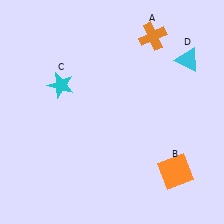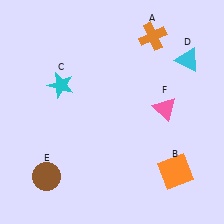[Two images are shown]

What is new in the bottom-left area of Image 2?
A brown circle (E) was added in the bottom-left area of Image 2.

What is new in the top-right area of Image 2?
A pink triangle (F) was added in the top-right area of Image 2.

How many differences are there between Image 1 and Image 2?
There are 2 differences between the two images.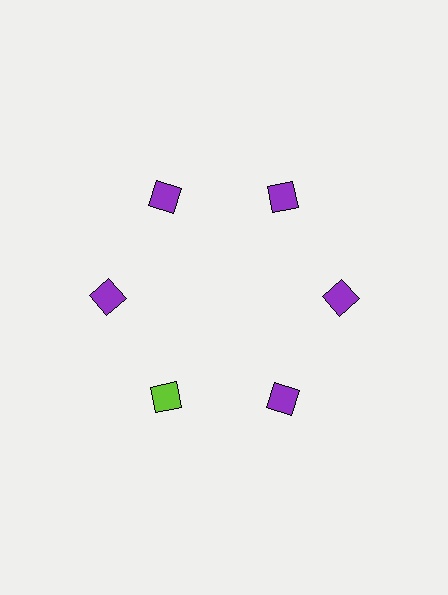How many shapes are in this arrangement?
There are 6 shapes arranged in a ring pattern.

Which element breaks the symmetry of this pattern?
The lime diamond at roughly the 7 o'clock position breaks the symmetry. All other shapes are purple diamonds.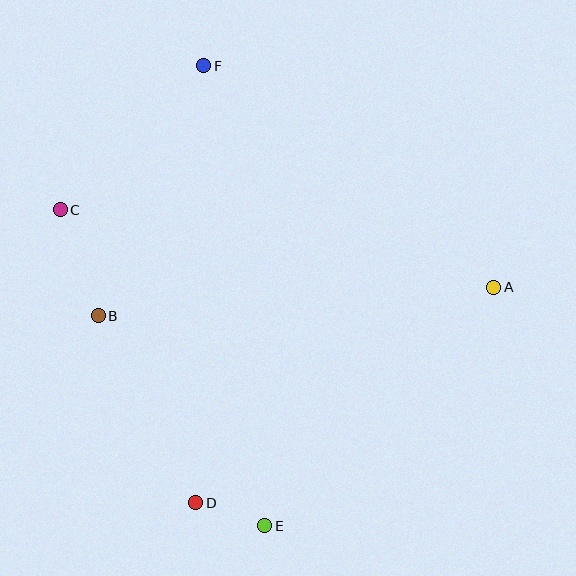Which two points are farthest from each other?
Points E and F are farthest from each other.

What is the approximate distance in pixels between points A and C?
The distance between A and C is approximately 441 pixels.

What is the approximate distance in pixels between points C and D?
The distance between C and D is approximately 323 pixels.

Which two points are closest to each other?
Points D and E are closest to each other.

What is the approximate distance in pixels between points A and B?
The distance between A and B is approximately 397 pixels.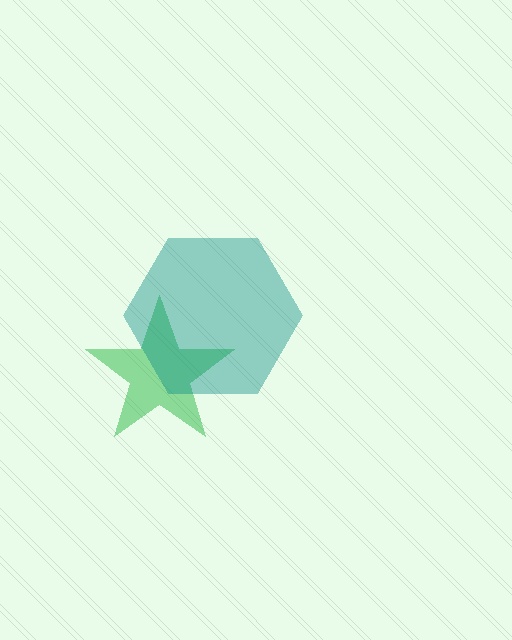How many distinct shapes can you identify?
There are 2 distinct shapes: a green star, a teal hexagon.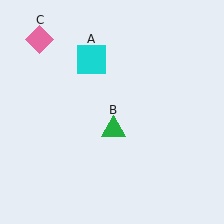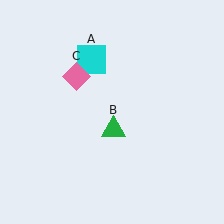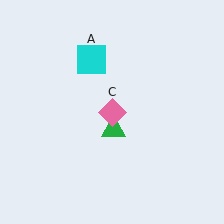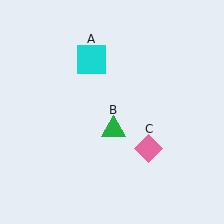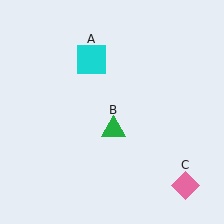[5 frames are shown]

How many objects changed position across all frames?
1 object changed position: pink diamond (object C).